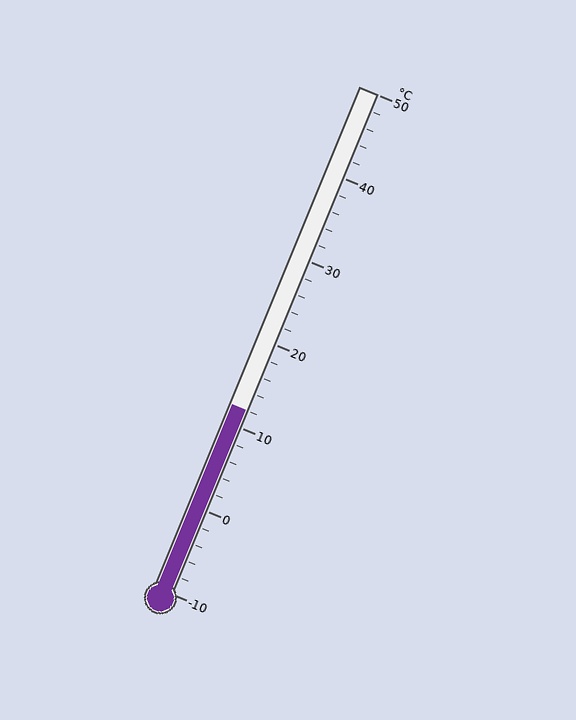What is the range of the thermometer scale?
The thermometer scale ranges from -10°C to 50°C.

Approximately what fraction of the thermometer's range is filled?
The thermometer is filled to approximately 35% of its range.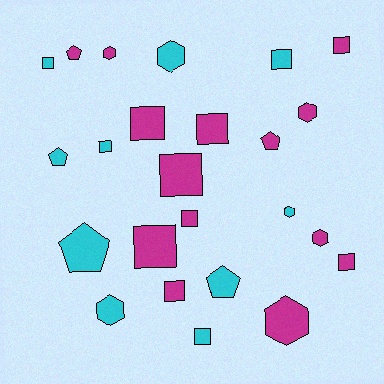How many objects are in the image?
There are 24 objects.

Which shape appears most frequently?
Square, with 12 objects.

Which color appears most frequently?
Magenta, with 14 objects.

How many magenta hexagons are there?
There are 4 magenta hexagons.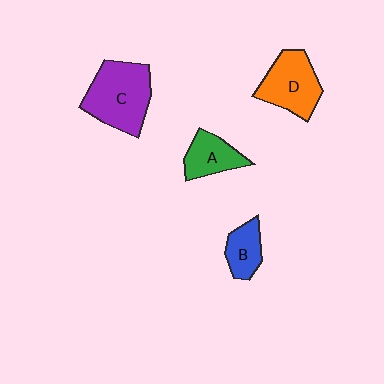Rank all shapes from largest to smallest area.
From largest to smallest: C (purple), D (orange), A (green), B (blue).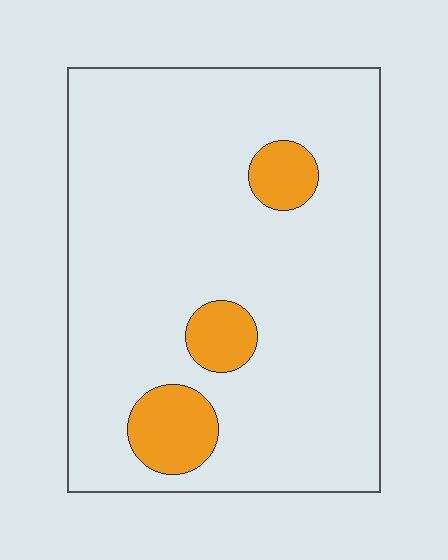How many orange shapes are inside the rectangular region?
3.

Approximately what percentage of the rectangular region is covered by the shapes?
Approximately 10%.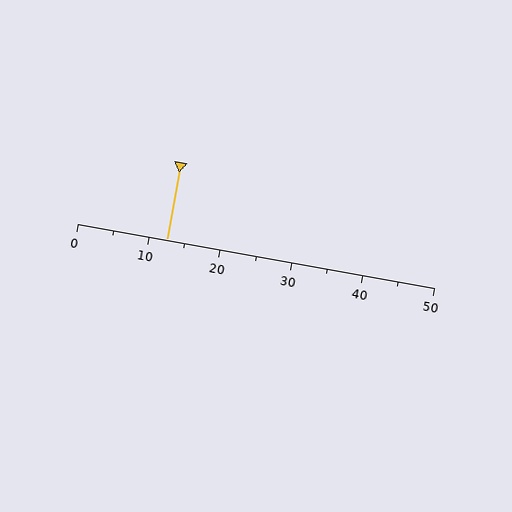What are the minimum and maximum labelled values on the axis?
The axis runs from 0 to 50.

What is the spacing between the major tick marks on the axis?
The major ticks are spaced 10 apart.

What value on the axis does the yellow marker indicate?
The marker indicates approximately 12.5.